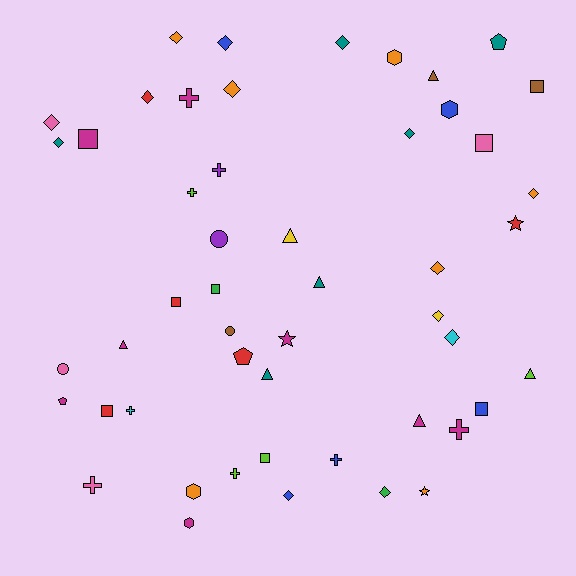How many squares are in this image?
There are 8 squares.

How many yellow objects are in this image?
There are 2 yellow objects.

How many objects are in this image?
There are 50 objects.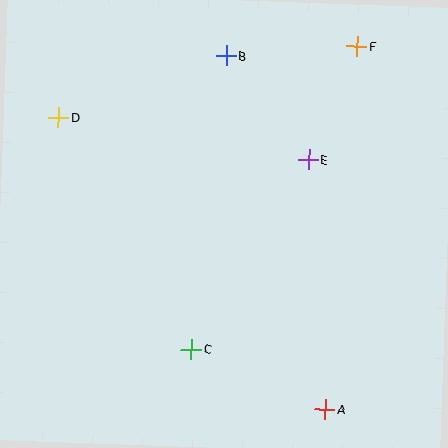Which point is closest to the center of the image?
Point E at (309, 160) is closest to the center.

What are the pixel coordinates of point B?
Point B is at (226, 56).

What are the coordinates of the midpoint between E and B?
The midpoint between E and B is at (267, 108).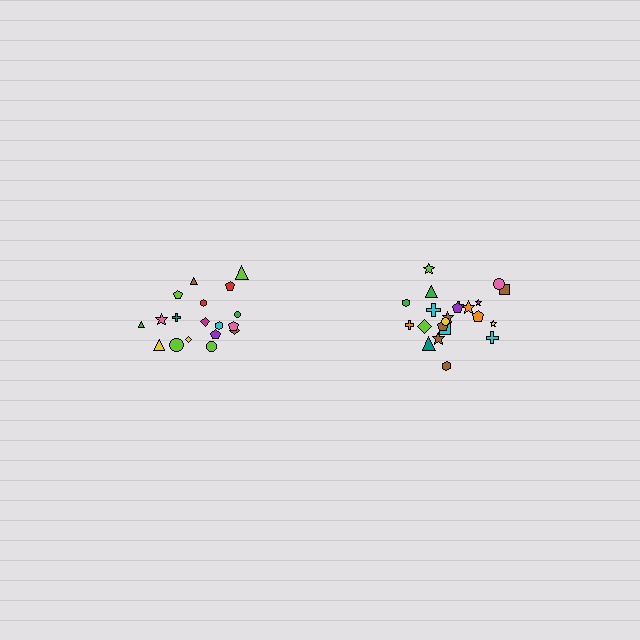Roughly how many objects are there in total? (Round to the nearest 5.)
Roughly 40 objects in total.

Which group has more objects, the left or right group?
The right group.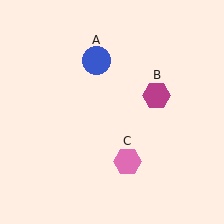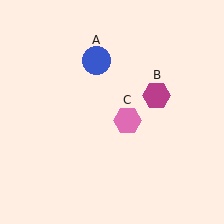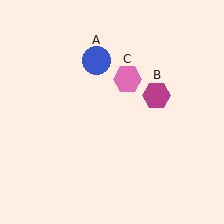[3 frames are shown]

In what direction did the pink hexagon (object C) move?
The pink hexagon (object C) moved up.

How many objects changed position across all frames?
1 object changed position: pink hexagon (object C).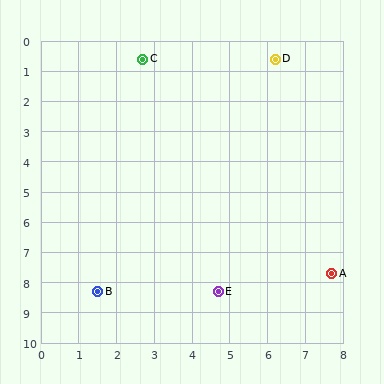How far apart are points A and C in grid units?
Points A and C are about 8.7 grid units apart.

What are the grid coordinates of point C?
Point C is at approximately (2.7, 0.6).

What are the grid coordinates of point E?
Point E is at approximately (4.7, 8.3).